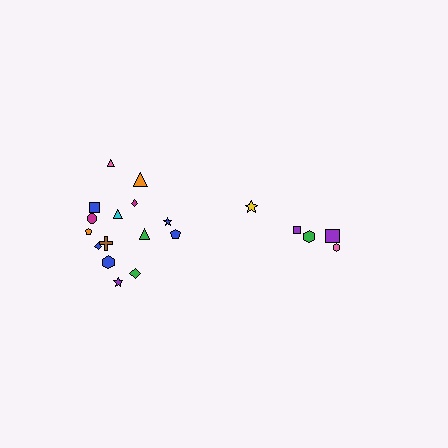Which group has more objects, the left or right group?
The left group.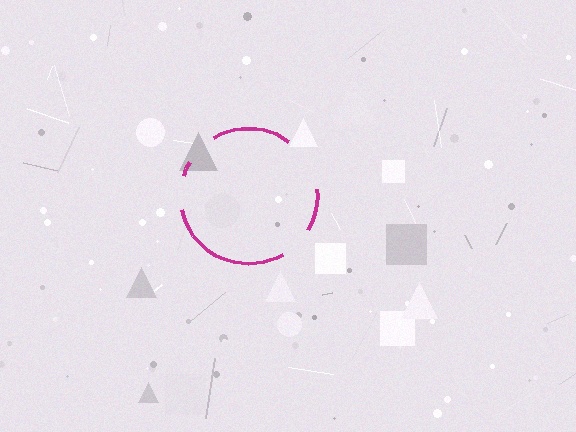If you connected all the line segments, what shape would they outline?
They would outline a circle.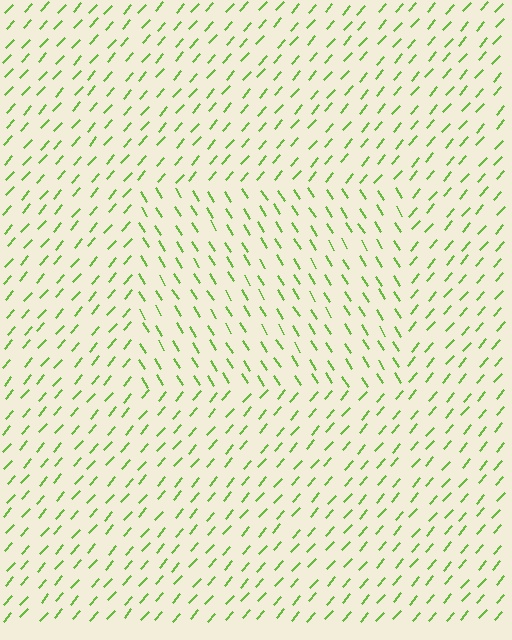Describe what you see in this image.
The image is filled with small lime line segments. A rectangle region in the image has lines oriented differently from the surrounding lines, creating a visible texture boundary.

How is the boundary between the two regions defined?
The boundary is defined purely by a change in line orientation (approximately 73 degrees difference). All lines are the same color and thickness.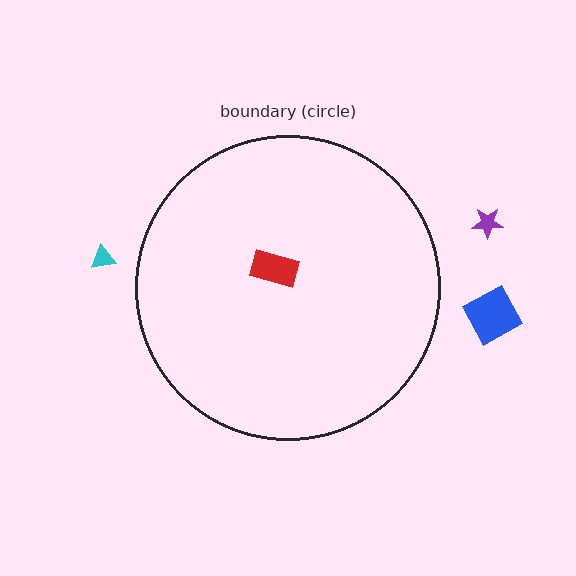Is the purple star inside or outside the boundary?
Outside.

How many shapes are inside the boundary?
1 inside, 3 outside.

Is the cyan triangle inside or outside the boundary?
Outside.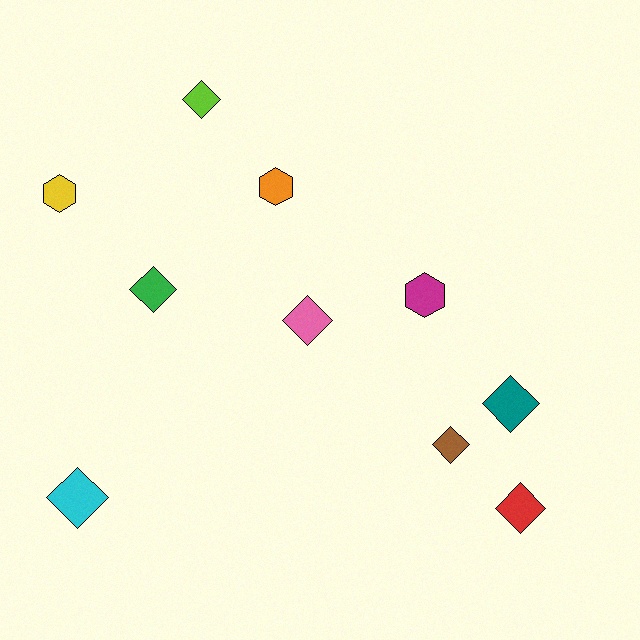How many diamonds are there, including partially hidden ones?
There are 7 diamonds.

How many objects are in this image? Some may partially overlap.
There are 10 objects.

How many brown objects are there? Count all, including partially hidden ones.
There is 1 brown object.